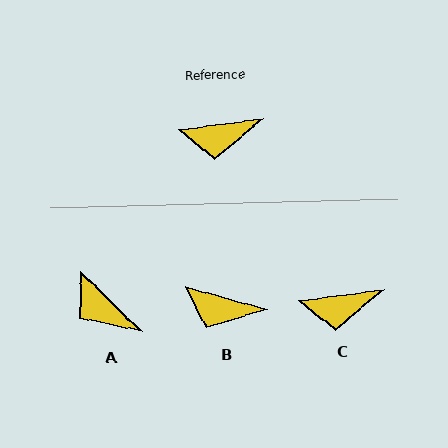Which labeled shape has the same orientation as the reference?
C.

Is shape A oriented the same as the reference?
No, it is off by about 52 degrees.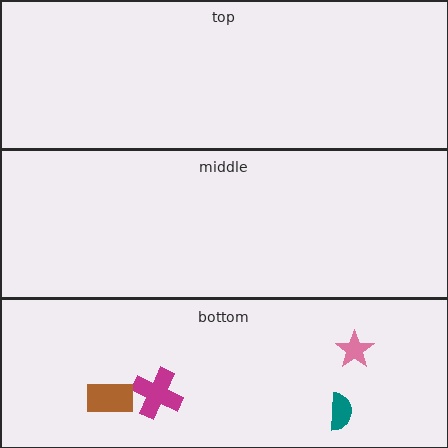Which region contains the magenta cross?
The bottom region.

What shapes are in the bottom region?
The magenta cross, the brown rectangle, the pink star, the teal semicircle.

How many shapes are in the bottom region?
4.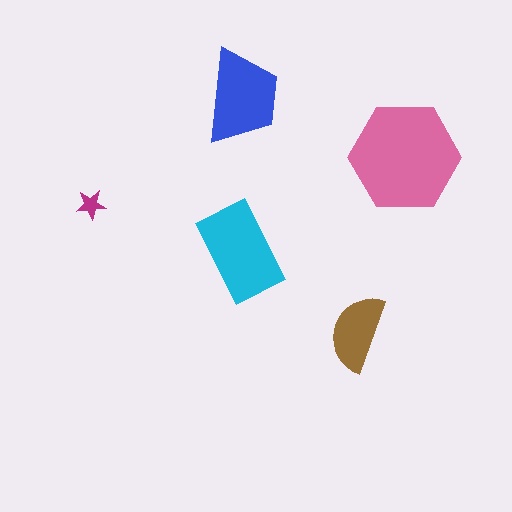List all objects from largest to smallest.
The pink hexagon, the cyan rectangle, the blue trapezoid, the brown semicircle, the magenta star.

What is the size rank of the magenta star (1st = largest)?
5th.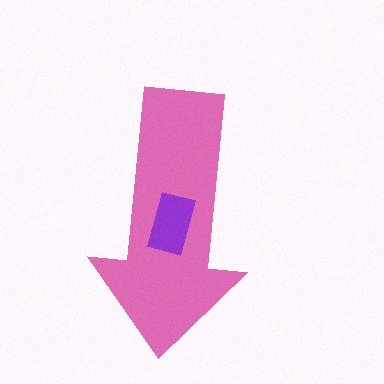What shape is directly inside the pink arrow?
The purple rectangle.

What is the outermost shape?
The pink arrow.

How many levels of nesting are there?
2.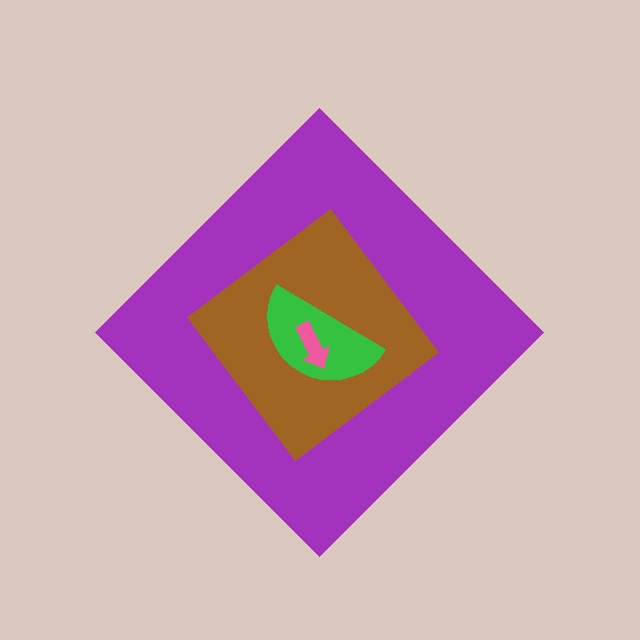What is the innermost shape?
The pink arrow.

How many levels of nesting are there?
4.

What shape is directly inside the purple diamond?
The brown diamond.